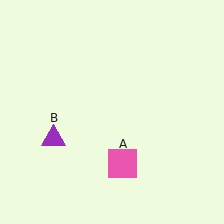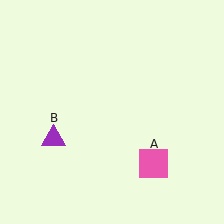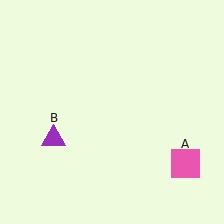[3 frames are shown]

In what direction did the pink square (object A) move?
The pink square (object A) moved right.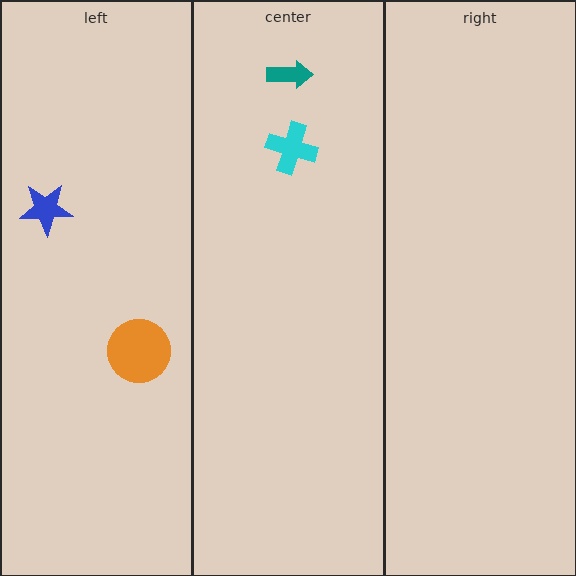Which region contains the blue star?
The left region.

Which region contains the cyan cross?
The center region.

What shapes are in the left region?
The blue star, the orange circle.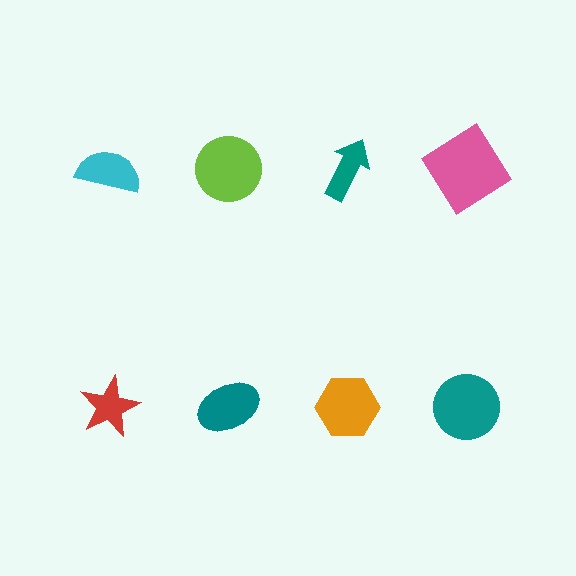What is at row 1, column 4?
A pink diamond.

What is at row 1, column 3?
A teal arrow.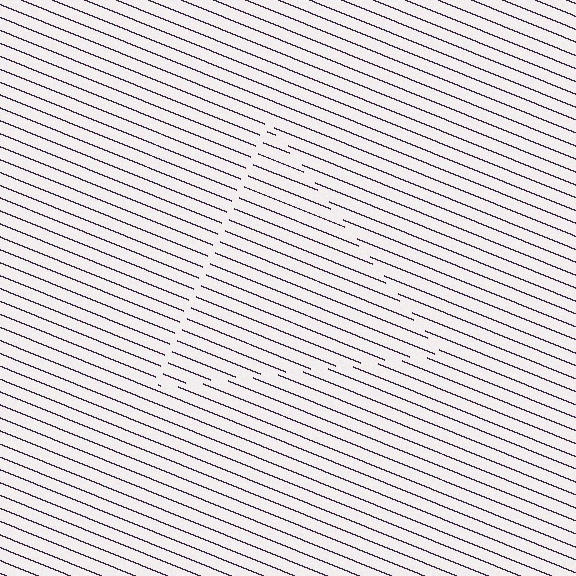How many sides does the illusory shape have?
3 sides — the line-ends trace a triangle.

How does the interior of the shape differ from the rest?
The interior of the shape contains the same grating, shifted by half a period — the contour is defined by the phase discontinuity where line-ends from the inner and outer gratings abut.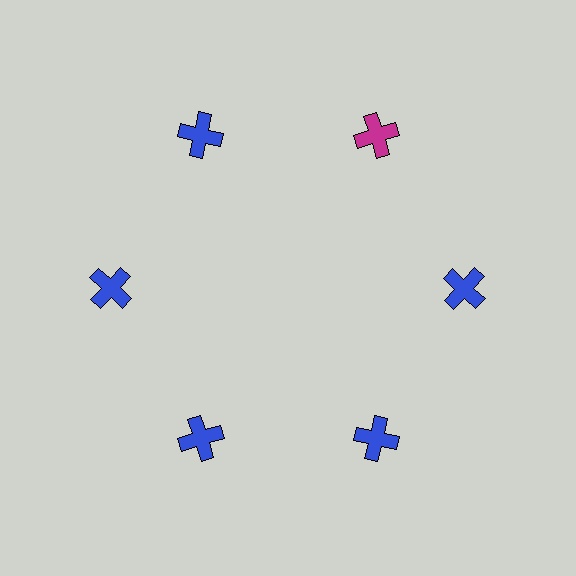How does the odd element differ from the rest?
It has a different color: magenta instead of blue.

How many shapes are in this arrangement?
There are 6 shapes arranged in a ring pattern.